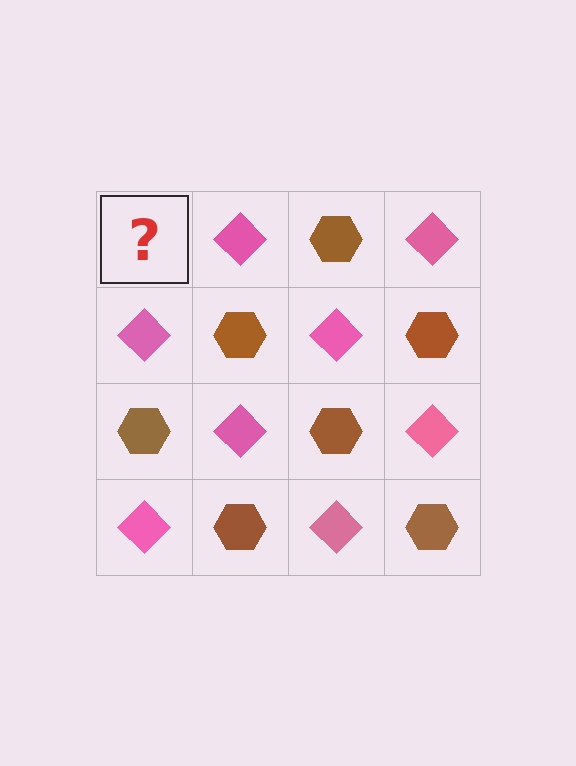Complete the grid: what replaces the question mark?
The question mark should be replaced with a brown hexagon.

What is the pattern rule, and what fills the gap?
The rule is that it alternates brown hexagon and pink diamond in a checkerboard pattern. The gap should be filled with a brown hexagon.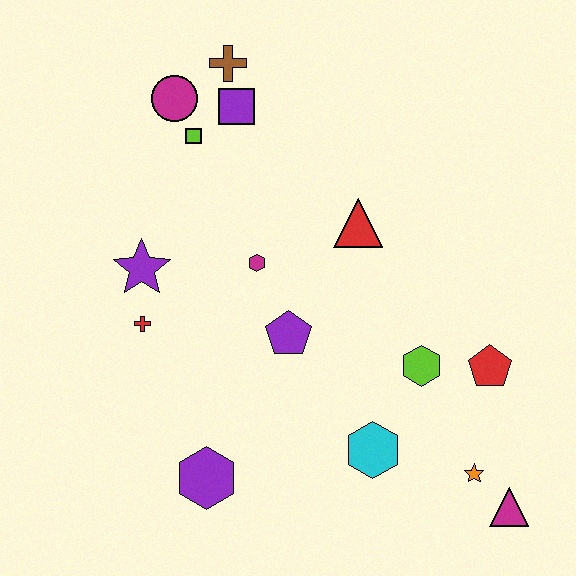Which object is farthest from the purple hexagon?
The brown cross is farthest from the purple hexagon.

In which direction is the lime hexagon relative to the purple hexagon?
The lime hexagon is to the right of the purple hexagon.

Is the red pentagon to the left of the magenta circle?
No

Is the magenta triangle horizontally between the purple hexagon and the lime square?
No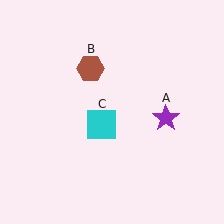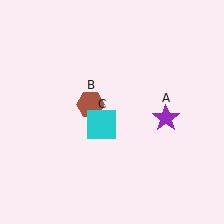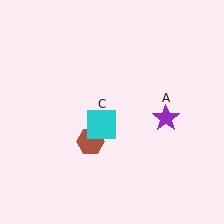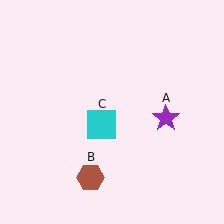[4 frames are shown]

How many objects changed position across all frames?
1 object changed position: brown hexagon (object B).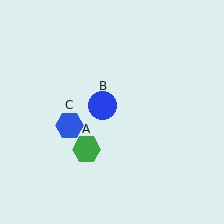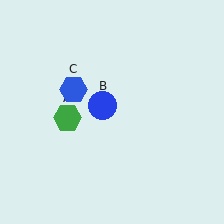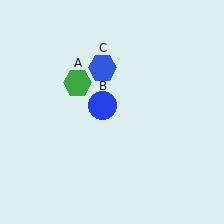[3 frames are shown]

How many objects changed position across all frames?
2 objects changed position: green hexagon (object A), blue hexagon (object C).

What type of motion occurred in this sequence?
The green hexagon (object A), blue hexagon (object C) rotated clockwise around the center of the scene.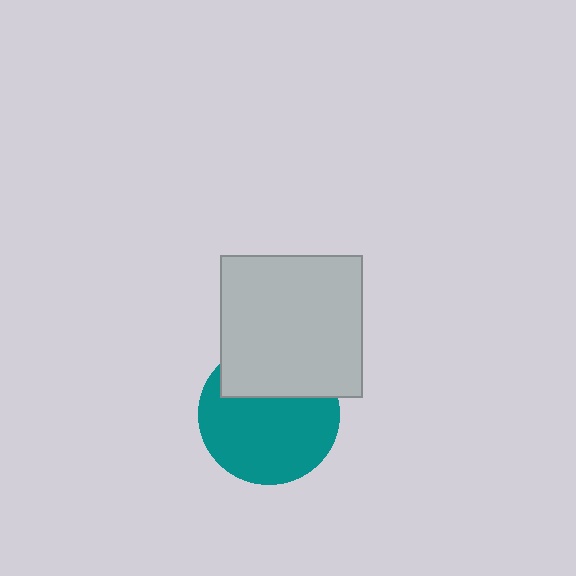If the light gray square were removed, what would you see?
You would see the complete teal circle.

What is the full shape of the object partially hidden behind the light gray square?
The partially hidden object is a teal circle.